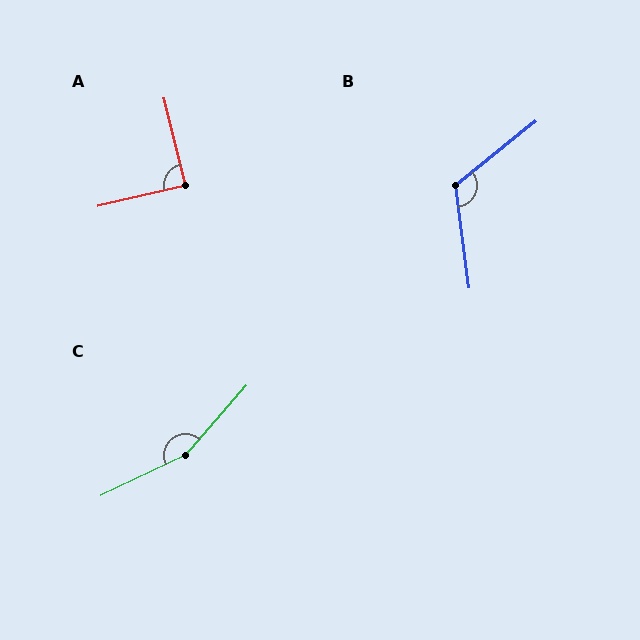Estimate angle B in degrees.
Approximately 121 degrees.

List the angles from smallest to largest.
A (89°), B (121°), C (157°).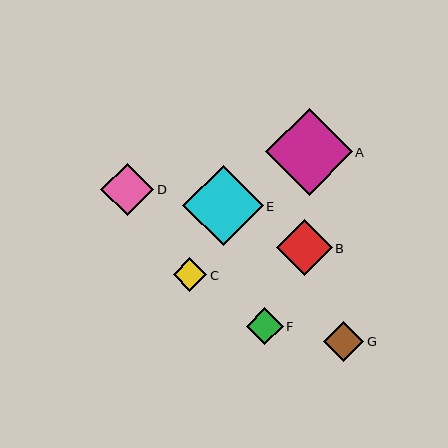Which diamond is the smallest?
Diamond C is the smallest with a size of approximately 34 pixels.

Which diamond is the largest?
Diamond A is the largest with a size of approximately 86 pixels.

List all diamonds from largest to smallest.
From largest to smallest: A, E, B, D, G, F, C.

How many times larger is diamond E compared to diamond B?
Diamond E is approximately 1.4 times the size of diamond B.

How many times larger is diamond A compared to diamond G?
Diamond A is approximately 2.1 times the size of diamond G.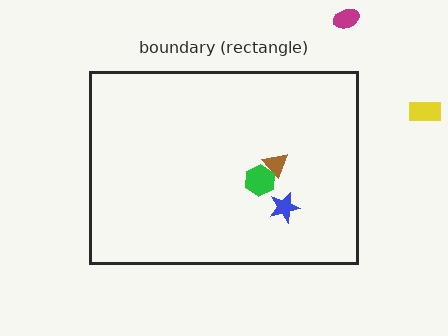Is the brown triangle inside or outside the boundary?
Inside.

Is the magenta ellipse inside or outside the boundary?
Outside.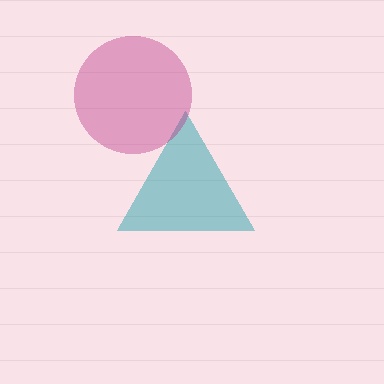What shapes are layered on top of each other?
The layered shapes are: a teal triangle, a magenta circle.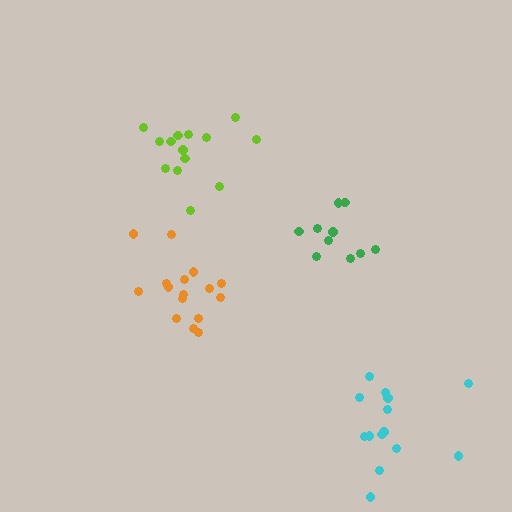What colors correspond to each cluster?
The clusters are colored: lime, orange, cyan, green.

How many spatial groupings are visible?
There are 4 spatial groupings.